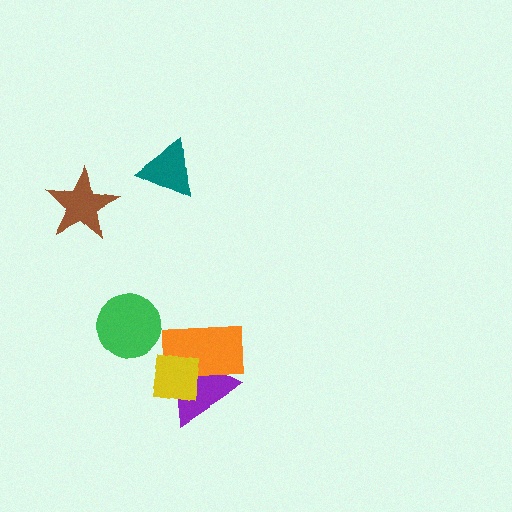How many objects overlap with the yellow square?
2 objects overlap with the yellow square.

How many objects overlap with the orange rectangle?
2 objects overlap with the orange rectangle.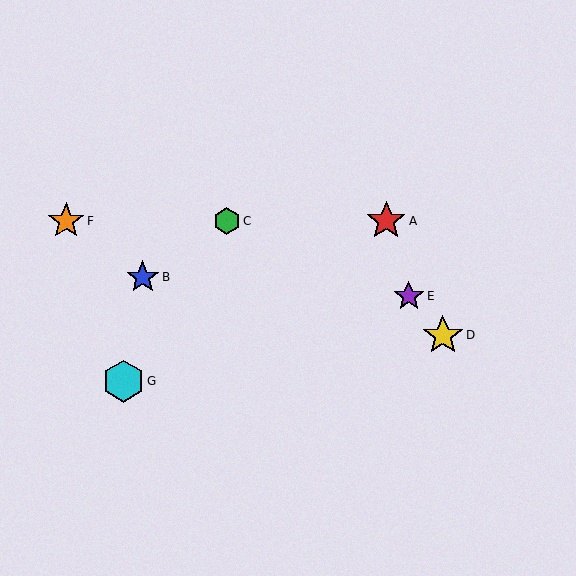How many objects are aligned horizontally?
3 objects (A, C, F) are aligned horizontally.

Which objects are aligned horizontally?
Objects A, C, F are aligned horizontally.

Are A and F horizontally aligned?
Yes, both are at y≈221.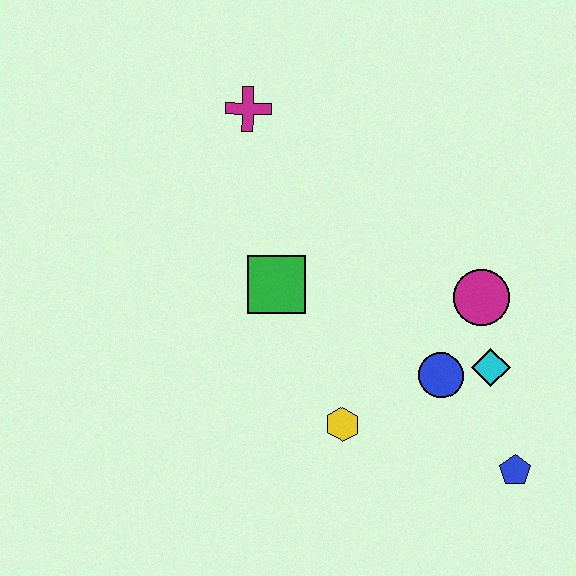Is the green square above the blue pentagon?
Yes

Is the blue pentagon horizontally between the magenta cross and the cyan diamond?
No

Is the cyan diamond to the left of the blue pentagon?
Yes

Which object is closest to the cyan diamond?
The blue circle is closest to the cyan diamond.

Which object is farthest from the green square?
The blue pentagon is farthest from the green square.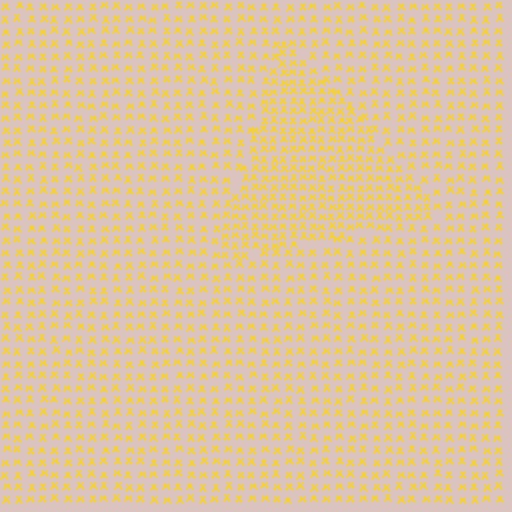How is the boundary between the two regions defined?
The boundary is defined by a change in element density (approximately 1.6x ratio). All elements are the same color, size, and shape.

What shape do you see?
I see a triangle.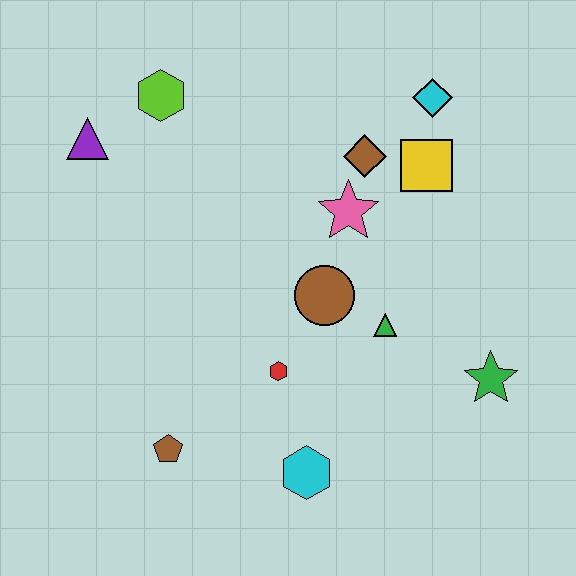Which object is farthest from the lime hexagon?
The green star is farthest from the lime hexagon.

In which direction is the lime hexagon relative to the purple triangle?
The lime hexagon is to the right of the purple triangle.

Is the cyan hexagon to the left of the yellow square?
Yes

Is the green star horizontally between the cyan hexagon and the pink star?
No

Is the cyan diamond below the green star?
No